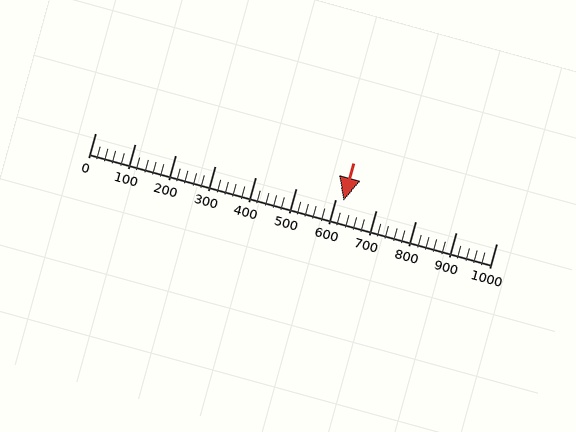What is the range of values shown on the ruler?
The ruler shows values from 0 to 1000.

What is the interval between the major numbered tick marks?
The major tick marks are spaced 100 units apart.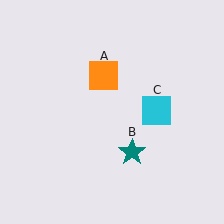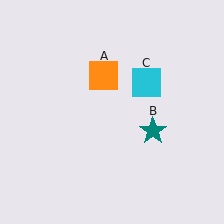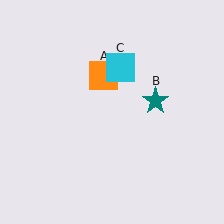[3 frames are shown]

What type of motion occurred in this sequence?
The teal star (object B), cyan square (object C) rotated counterclockwise around the center of the scene.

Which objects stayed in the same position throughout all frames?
Orange square (object A) remained stationary.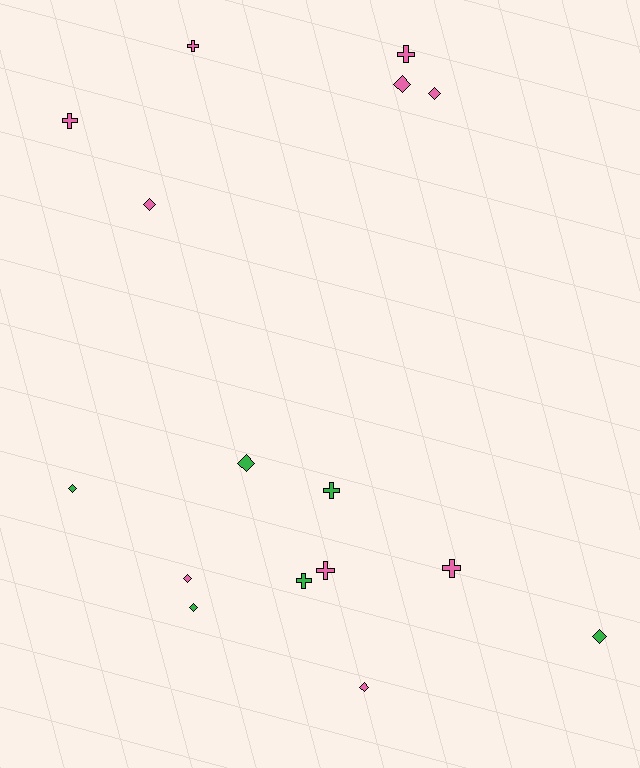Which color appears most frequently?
Pink, with 10 objects.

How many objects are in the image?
There are 16 objects.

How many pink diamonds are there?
There are 5 pink diamonds.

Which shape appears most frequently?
Diamond, with 9 objects.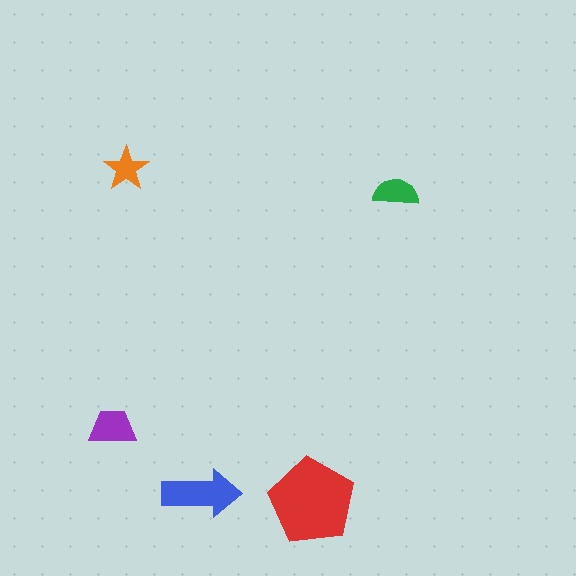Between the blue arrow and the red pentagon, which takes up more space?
The red pentagon.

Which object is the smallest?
The orange star.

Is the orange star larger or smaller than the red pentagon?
Smaller.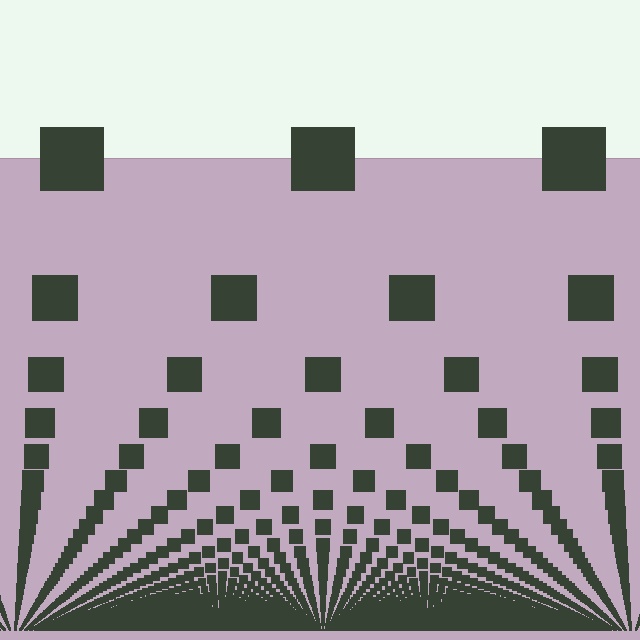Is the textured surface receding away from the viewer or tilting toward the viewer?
The surface appears to tilt toward the viewer. Texture elements get larger and sparser toward the top.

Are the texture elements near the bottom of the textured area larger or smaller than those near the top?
Smaller. The gradient is inverted — elements near the bottom are smaller and denser.